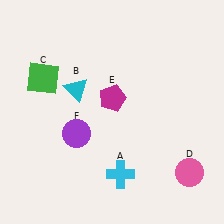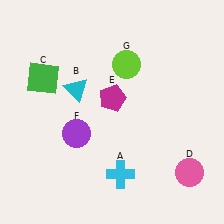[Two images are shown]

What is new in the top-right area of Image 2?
A lime circle (G) was added in the top-right area of Image 2.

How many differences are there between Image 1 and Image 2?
There is 1 difference between the two images.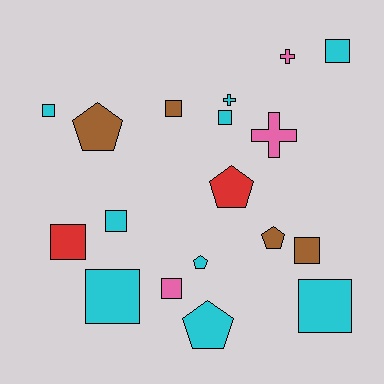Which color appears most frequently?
Cyan, with 9 objects.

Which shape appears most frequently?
Square, with 10 objects.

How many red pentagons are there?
There is 1 red pentagon.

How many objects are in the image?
There are 18 objects.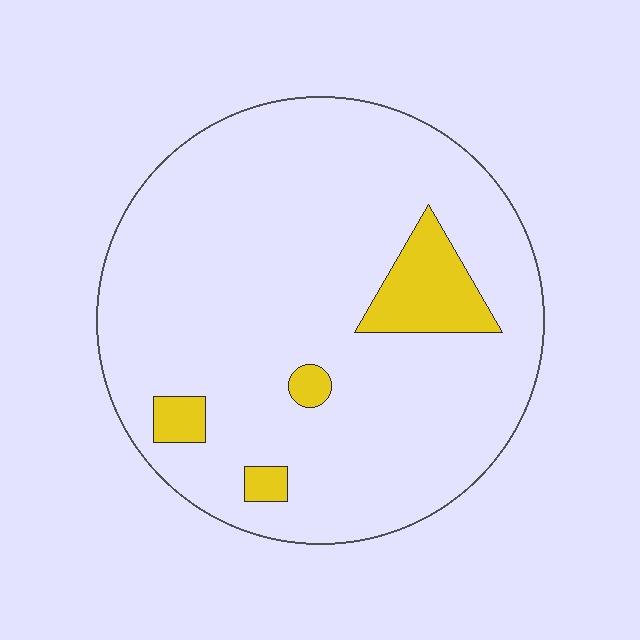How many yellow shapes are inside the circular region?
4.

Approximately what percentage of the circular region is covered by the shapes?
Approximately 10%.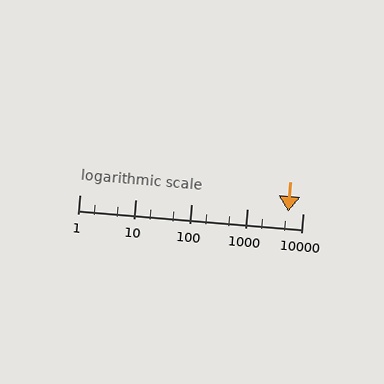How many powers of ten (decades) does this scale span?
The scale spans 4 decades, from 1 to 10000.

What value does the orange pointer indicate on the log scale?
The pointer indicates approximately 5500.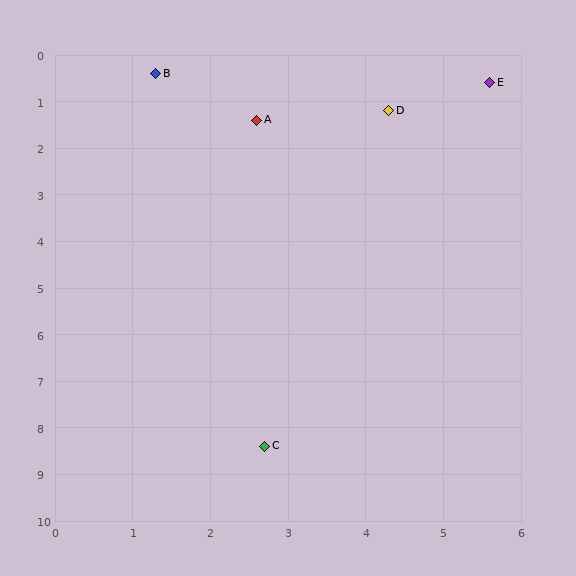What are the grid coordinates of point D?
Point D is at approximately (4.3, 1.2).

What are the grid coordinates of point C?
Point C is at approximately (2.7, 8.4).